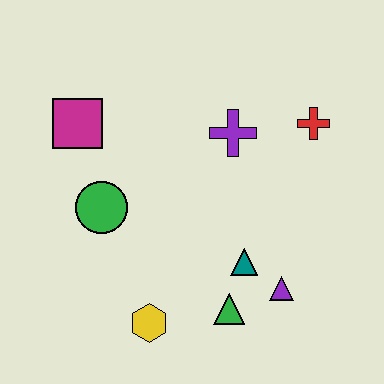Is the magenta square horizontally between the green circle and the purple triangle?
No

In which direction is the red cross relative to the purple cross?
The red cross is to the right of the purple cross.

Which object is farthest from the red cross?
The yellow hexagon is farthest from the red cross.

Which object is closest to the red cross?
The purple cross is closest to the red cross.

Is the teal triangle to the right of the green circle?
Yes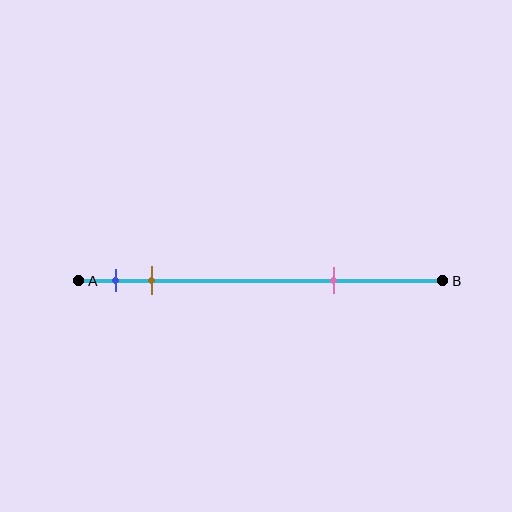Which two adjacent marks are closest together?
The blue and brown marks are the closest adjacent pair.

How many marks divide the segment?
There are 3 marks dividing the segment.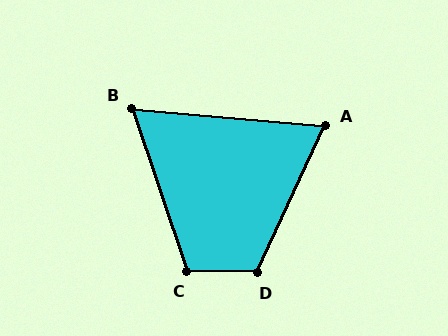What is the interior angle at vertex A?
Approximately 70 degrees (acute).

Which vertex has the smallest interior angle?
B, at approximately 66 degrees.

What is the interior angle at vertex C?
Approximately 110 degrees (obtuse).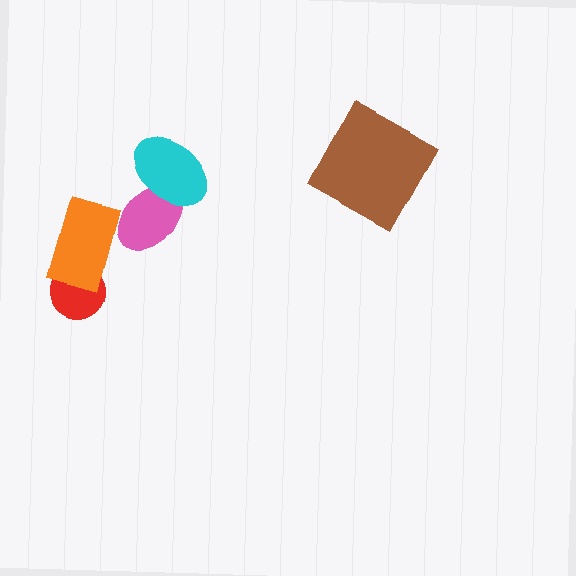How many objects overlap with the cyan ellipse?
1 object overlaps with the cyan ellipse.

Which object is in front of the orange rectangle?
The pink ellipse is in front of the orange rectangle.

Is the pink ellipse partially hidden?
Yes, it is partially covered by another shape.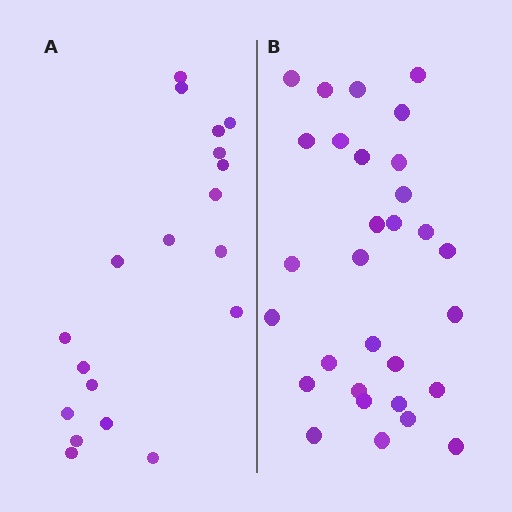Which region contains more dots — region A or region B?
Region B (the right region) has more dots.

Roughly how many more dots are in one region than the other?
Region B has roughly 12 or so more dots than region A.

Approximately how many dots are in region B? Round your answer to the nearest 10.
About 30 dots.